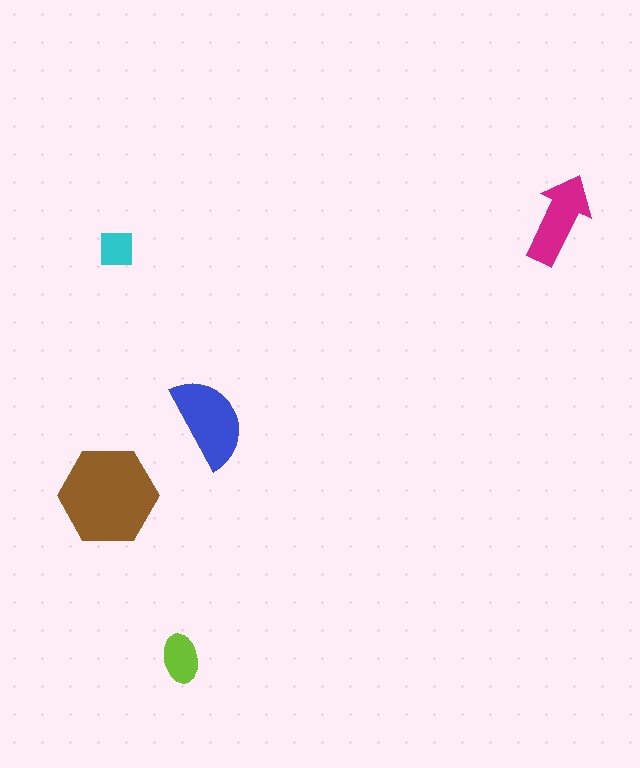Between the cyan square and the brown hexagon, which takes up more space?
The brown hexagon.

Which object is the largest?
The brown hexagon.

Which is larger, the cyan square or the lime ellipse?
The lime ellipse.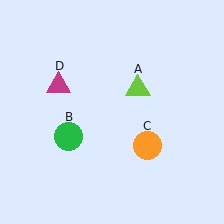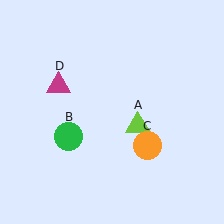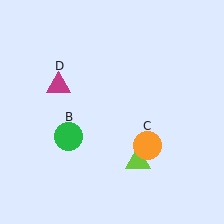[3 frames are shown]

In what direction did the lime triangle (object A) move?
The lime triangle (object A) moved down.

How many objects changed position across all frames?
1 object changed position: lime triangle (object A).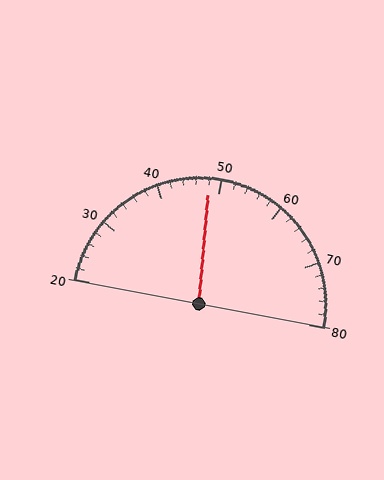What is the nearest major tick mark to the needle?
The nearest major tick mark is 50.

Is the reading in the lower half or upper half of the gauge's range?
The reading is in the lower half of the range (20 to 80).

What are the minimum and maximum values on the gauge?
The gauge ranges from 20 to 80.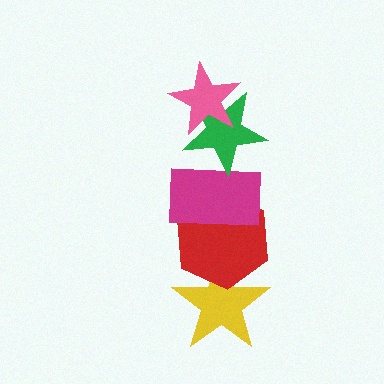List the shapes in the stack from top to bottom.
From top to bottom: the pink star, the green star, the magenta rectangle, the red hexagon, the yellow star.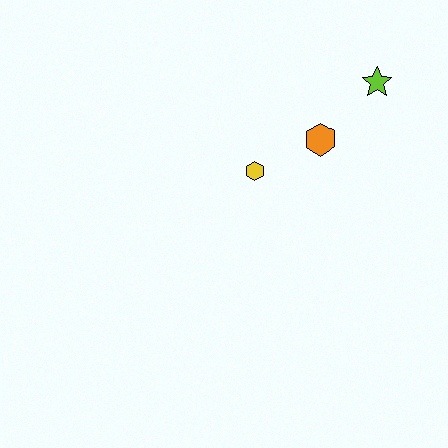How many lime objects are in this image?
There is 1 lime object.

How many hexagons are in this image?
There are 2 hexagons.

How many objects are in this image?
There are 3 objects.